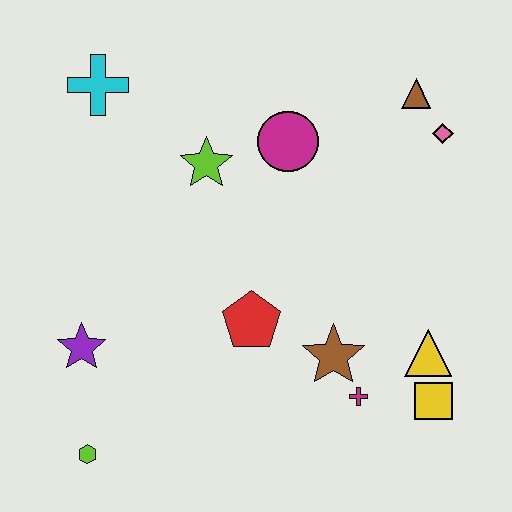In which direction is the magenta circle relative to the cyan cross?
The magenta circle is to the right of the cyan cross.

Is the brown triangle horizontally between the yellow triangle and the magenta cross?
Yes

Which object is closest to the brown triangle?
The pink diamond is closest to the brown triangle.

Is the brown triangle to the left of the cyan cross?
No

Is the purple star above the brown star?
Yes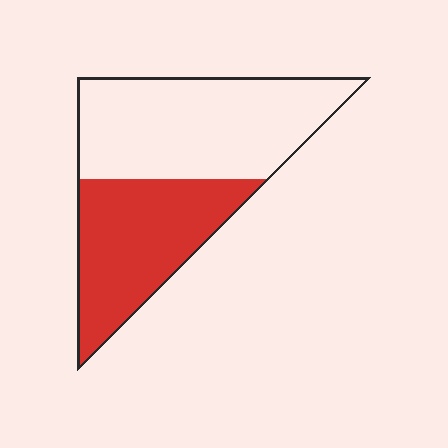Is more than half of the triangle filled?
No.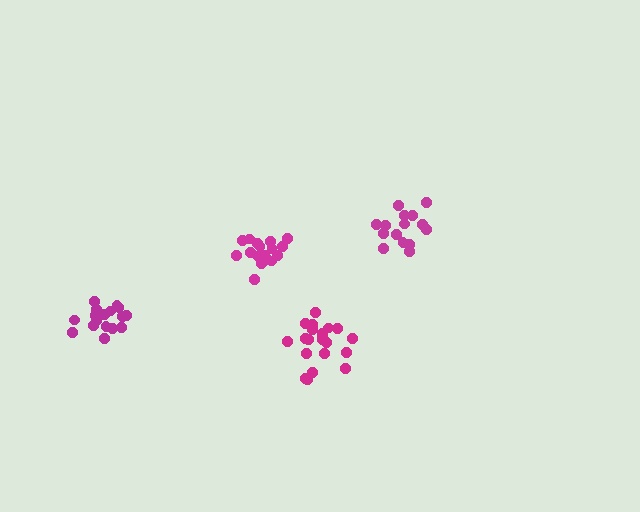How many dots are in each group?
Group 1: 17 dots, Group 2: 16 dots, Group 3: 17 dots, Group 4: 21 dots (71 total).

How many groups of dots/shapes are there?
There are 4 groups.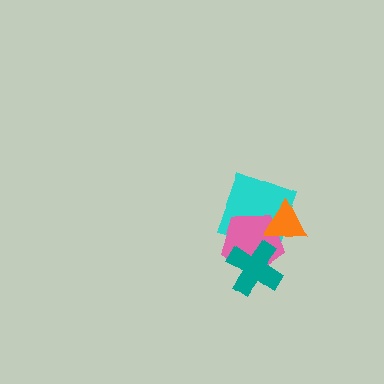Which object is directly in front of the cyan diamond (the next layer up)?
The pink pentagon is directly in front of the cyan diamond.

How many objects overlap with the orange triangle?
2 objects overlap with the orange triangle.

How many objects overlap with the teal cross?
2 objects overlap with the teal cross.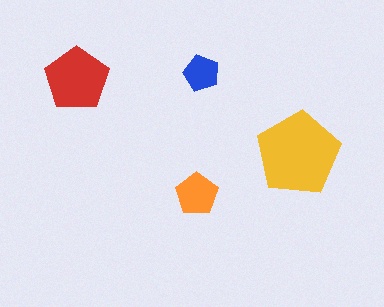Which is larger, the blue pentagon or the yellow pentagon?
The yellow one.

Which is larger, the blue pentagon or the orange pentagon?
The orange one.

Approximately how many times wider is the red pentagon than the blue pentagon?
About 2 times wider.